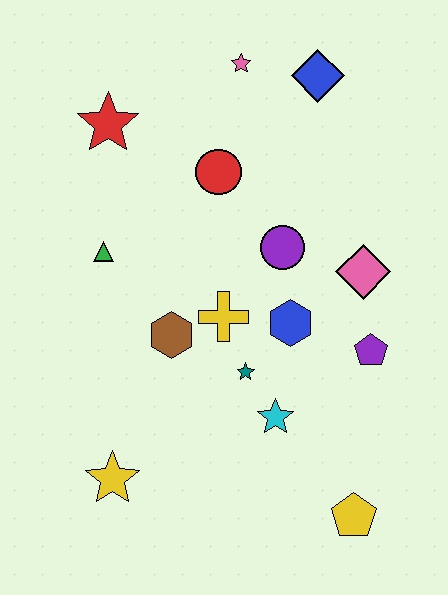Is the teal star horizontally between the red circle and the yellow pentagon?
Yes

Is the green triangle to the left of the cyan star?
Yes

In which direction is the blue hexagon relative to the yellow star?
The blue hexagon is to the right of the yellow star.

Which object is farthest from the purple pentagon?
The red star is farthest from the purple pentagon.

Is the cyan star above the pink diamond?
No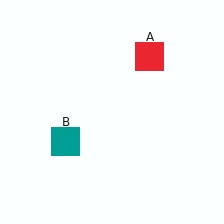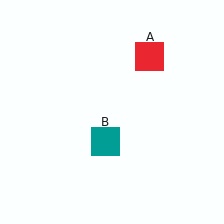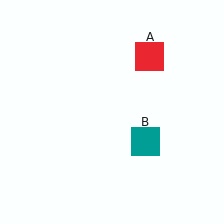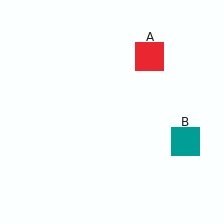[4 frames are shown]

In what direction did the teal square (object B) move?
The teal square (object B) moved right.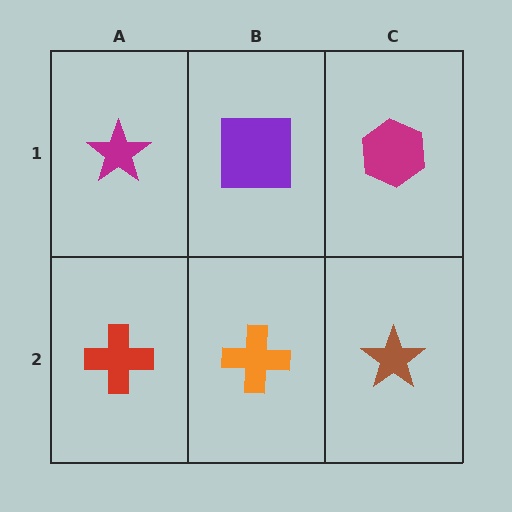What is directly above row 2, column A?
A magenta star.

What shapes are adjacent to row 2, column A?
A magenta star (row 1, column A), an orange cross (row 2, column B).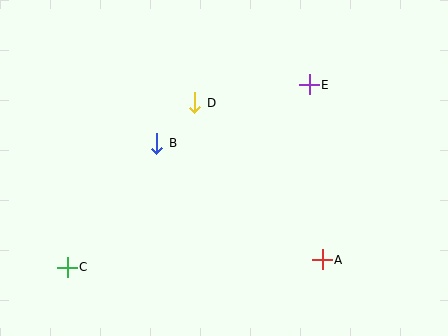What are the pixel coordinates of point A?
Point A is at (322, 260).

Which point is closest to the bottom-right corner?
Point A is closest to the bottom-right corner.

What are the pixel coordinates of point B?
Point B is at (157, 143).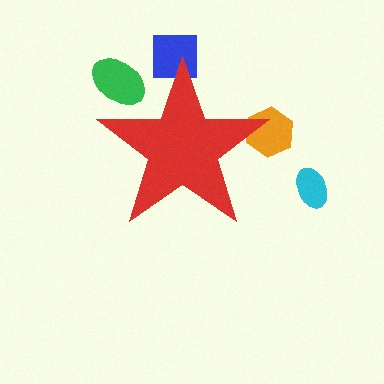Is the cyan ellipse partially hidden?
No, the cyan ellipse is fully visible.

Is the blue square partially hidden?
Yes, the blue square is partially hidden behind the red star.